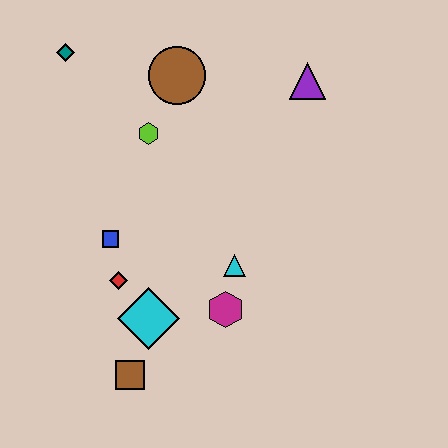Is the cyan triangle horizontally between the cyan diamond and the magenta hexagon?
No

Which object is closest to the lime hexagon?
The brown circle is closest to the lime hexagon.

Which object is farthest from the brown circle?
The brown square is farthest from the brown circle.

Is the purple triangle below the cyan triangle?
No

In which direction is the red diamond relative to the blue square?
The red diamond is below the blue square.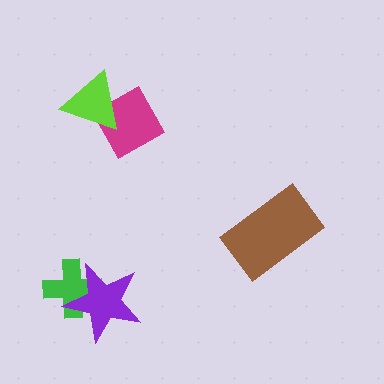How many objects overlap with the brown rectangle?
0 objects overlap with the brown rectangle.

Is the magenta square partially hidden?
Yes, it is partially covered by another shape.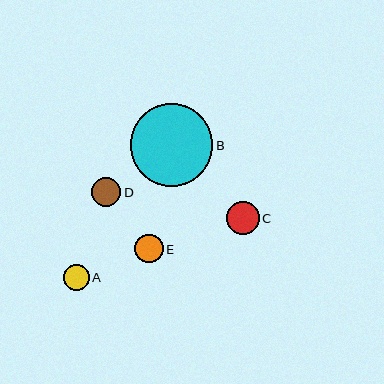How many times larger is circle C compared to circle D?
Circle C is approximately 1.1 times the size of circle D.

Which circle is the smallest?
Circle A is the smallest with a size of approximately 26 pixels.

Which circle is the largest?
Circle B is the largest with a size of approximately 83 pixels.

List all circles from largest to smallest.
From largest to smallest: B, C, D, E, A.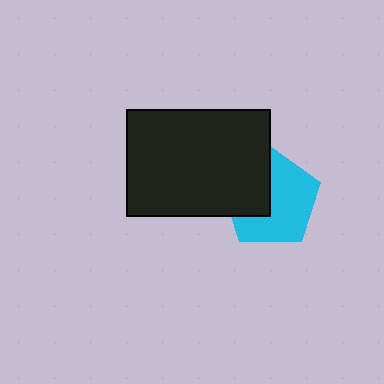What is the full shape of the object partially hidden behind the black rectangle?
The partially hidden object is a cyan pentagon.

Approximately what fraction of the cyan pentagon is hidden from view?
Roughly 38% of the cyan pentagon is hidden behind the black rectangle.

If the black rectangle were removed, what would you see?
You would see the complete cyan pentagon.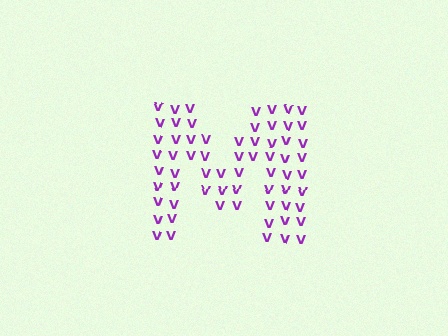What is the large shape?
The large shape is the letter M.